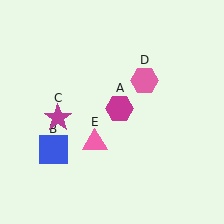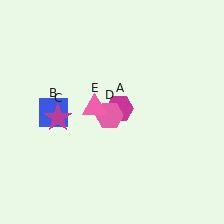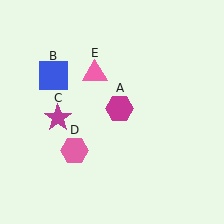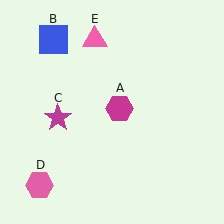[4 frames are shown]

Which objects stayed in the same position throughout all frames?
Magenta hexagon (object A) and magenta star (object C) remained stationary.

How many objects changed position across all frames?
3 objects changed position: blue square (object B), pink hexagon (object D), pink triangle (object E).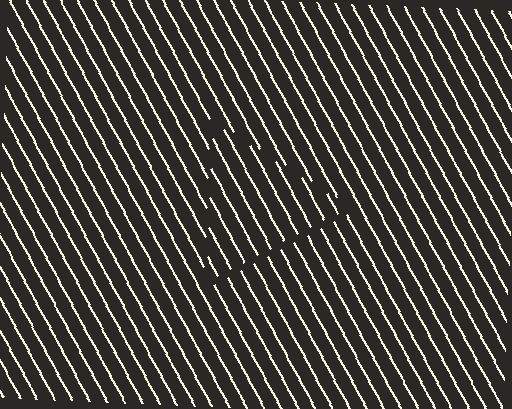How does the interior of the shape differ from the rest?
The interior of the shape contains the same grating, shifted by half a period — the contour is defined by the phase discontinuity where line-ends from the inner and outer gratings abut.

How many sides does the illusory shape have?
3 sides — the line-ends trace a triangle.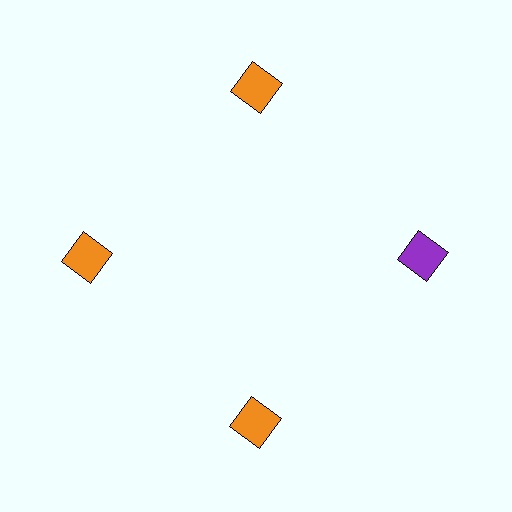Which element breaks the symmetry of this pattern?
The purple square at roughly the 3 o'clock position breaks the symmetry. All other shapes are orange squares.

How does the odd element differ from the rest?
It has a different color: purple instead of orange.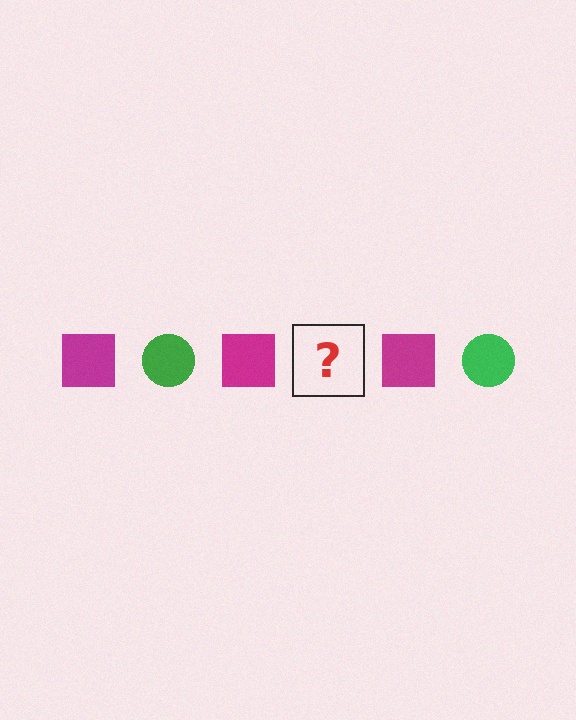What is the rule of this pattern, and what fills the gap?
The rule is that the pattern alternates between magenta square and green circle. The gap should be filled with a green circle.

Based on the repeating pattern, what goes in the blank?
The blank should be a green circle.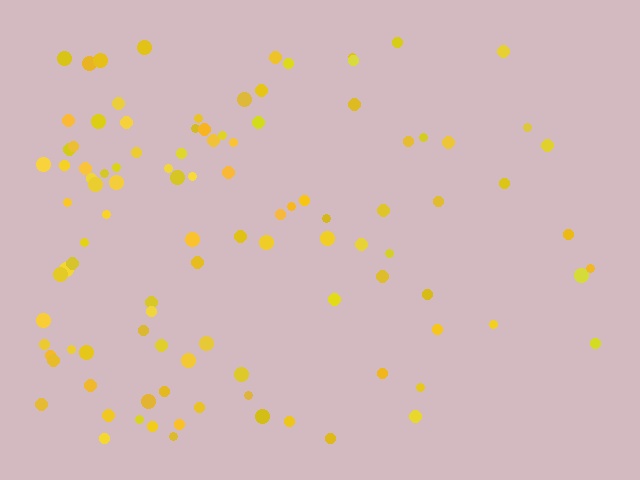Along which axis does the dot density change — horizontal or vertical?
Horizontal.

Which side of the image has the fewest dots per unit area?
The right.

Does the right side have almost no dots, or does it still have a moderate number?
Still a moderate number, just noticeably fewer than the left.